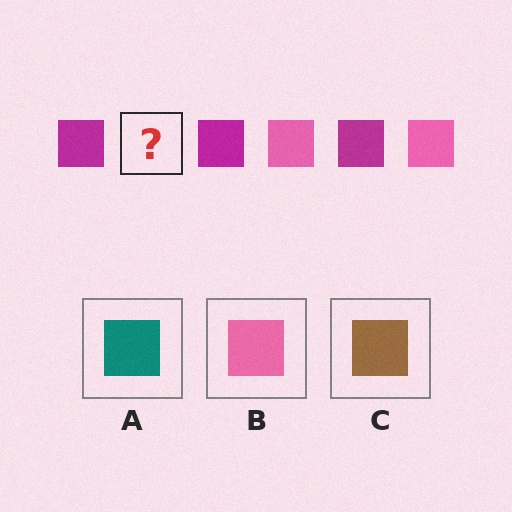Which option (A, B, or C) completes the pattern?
B.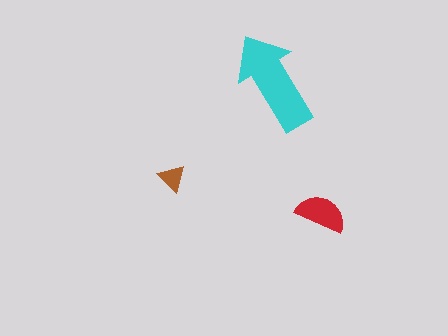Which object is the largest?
The cyan arrow.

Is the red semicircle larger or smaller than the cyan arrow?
Smaller.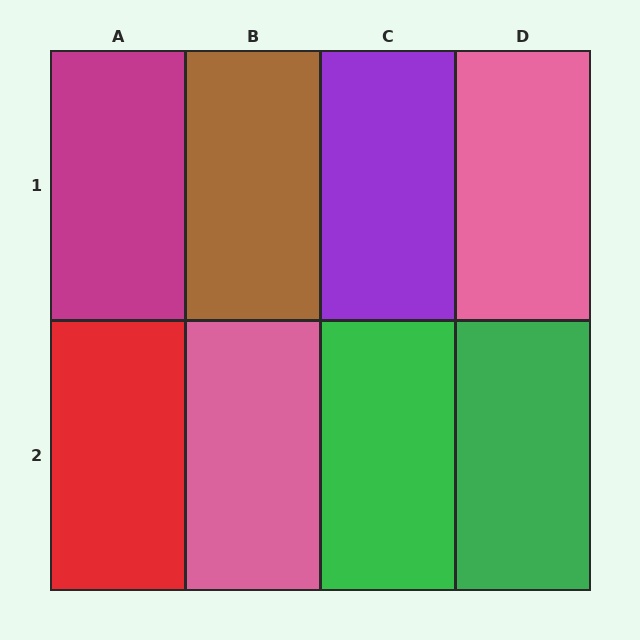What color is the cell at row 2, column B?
Pink.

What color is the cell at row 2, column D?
Green.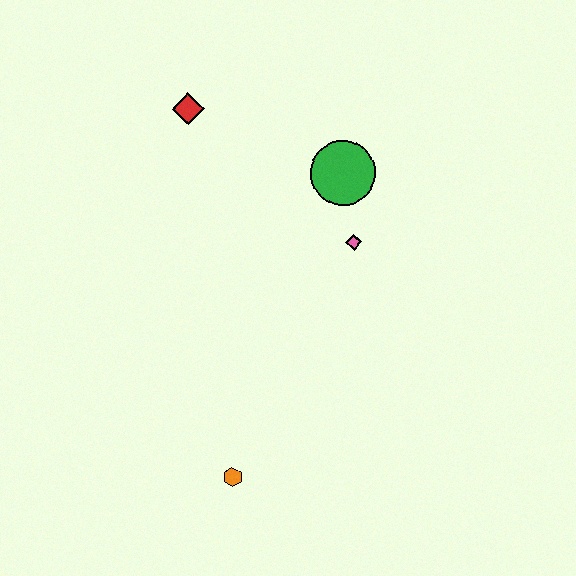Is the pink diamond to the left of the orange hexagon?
No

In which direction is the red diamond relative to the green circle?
The red diamond is to the left of the green circle.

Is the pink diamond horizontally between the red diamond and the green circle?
No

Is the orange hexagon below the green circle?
Yes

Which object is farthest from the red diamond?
The orange hexagon is farthest from the red diamond.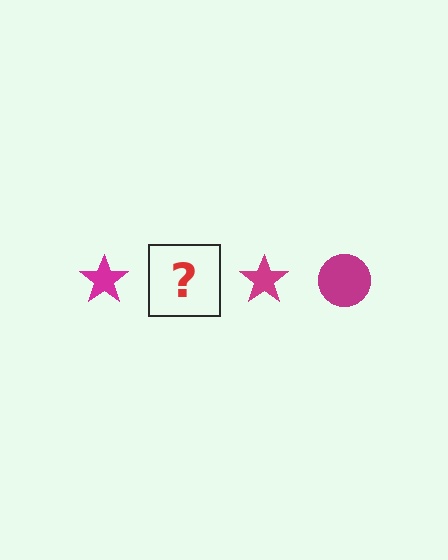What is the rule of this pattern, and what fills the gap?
The rule is that the pattern cycles through star, circle shapes in magenta. The gap should be filled with a magenta circle.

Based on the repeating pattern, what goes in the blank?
The blank should be a magenta circle.